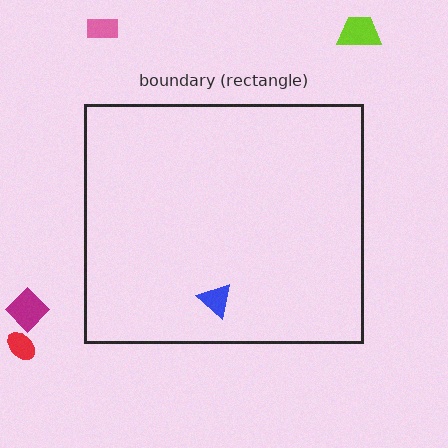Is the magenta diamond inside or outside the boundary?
Outside.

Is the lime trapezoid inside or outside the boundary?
Outside.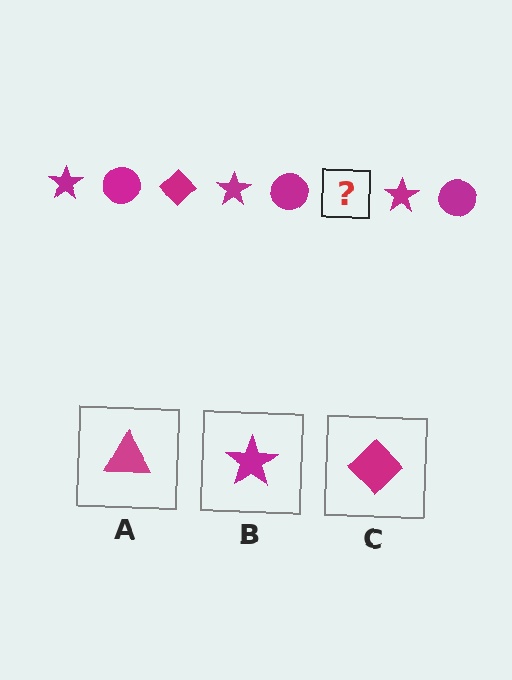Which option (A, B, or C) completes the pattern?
C.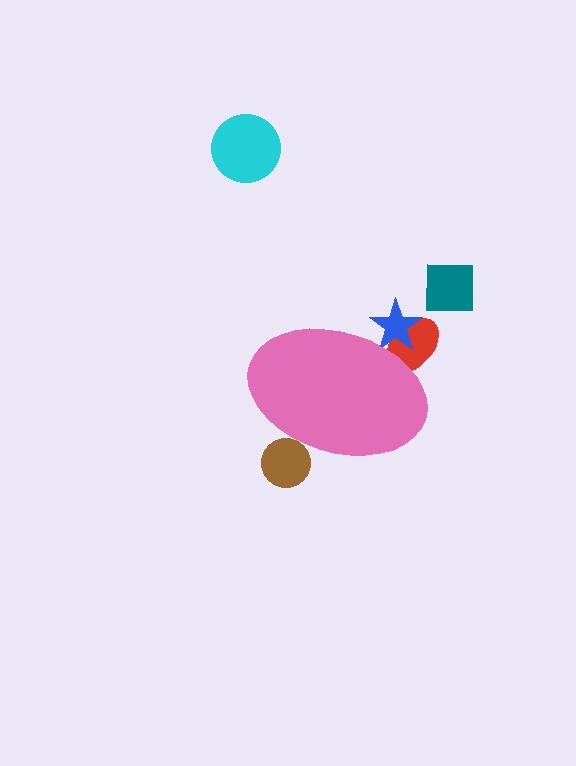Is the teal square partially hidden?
No, the teal square is fully visible.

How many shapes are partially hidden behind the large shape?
3 shapes are partially hidden.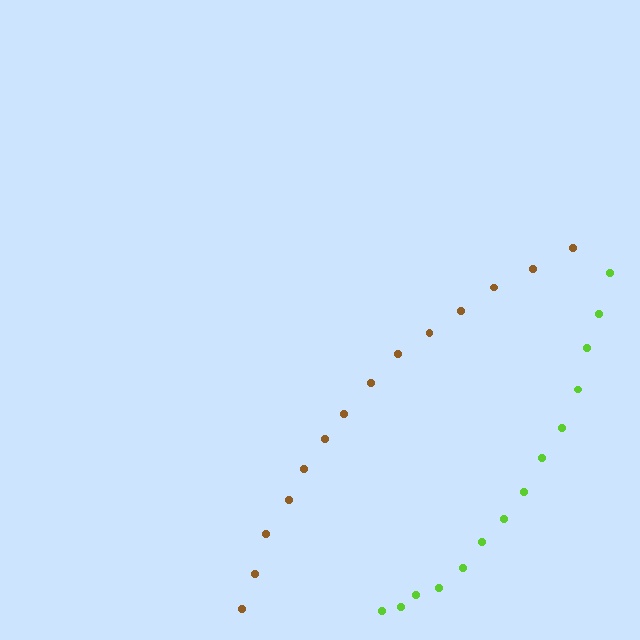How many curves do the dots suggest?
There are 2 distinct paths.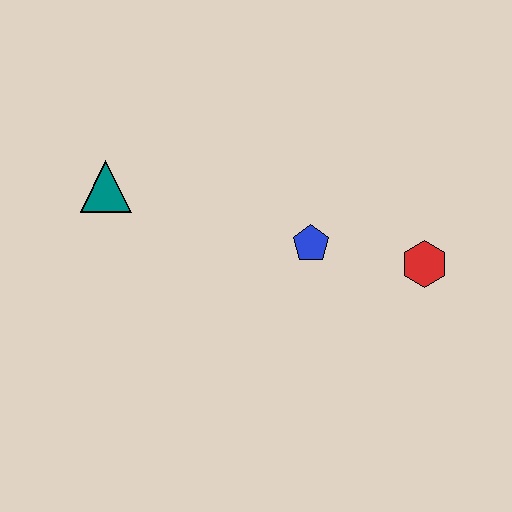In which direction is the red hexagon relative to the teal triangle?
The red hexagon is to the right of the teal triangle.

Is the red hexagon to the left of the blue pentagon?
No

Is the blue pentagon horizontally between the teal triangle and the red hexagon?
Yes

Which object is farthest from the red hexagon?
The teal triangle is farthest from the red hexagon.